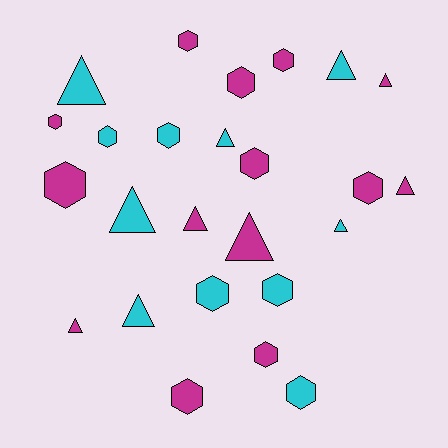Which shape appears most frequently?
Hexagon, with 14 objects.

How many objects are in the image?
There are 25 objects.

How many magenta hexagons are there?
There are 9 magenta hexagons.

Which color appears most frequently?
Magenta, with 14 objects.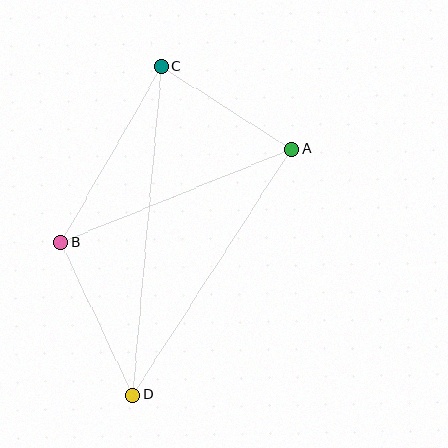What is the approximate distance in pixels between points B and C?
The distance between B and C is approximately 202 pixels.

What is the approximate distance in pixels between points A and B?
The distance between A and B is approximately 248 pixels.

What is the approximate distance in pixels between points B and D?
The distance between B and D is approximately 169 pixels.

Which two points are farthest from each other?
Points C and D are farthest from each other.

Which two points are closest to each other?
Points A and C are closest to each other.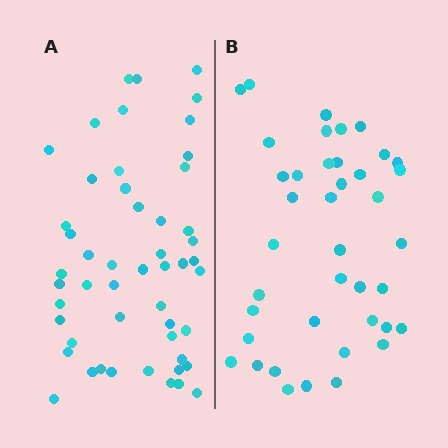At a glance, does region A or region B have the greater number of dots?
Region A (the left region) has more dots.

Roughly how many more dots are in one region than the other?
Region A has roughly 12 or so more dots than region B.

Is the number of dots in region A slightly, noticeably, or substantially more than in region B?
Region A has noticeably more, but not dramatically so. The ratio is roughly 1.3 to 1.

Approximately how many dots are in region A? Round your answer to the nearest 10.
About 50 dots. (The exact count is 51, which rounds to 50.)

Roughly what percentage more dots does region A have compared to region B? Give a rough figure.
About 30% more.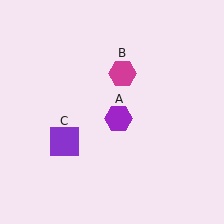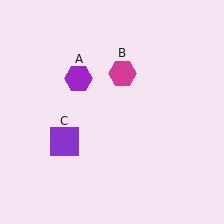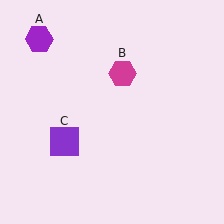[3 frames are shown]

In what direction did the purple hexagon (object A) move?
The purple hexagon (object A) moved up and to the left.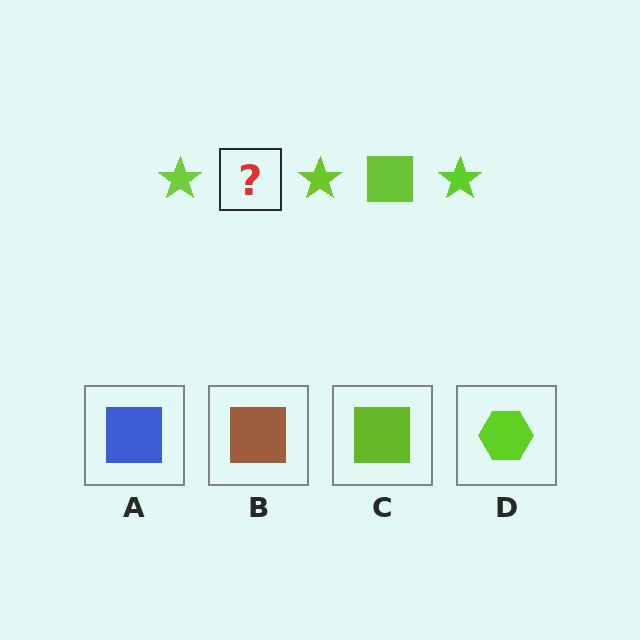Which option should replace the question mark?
Option C.